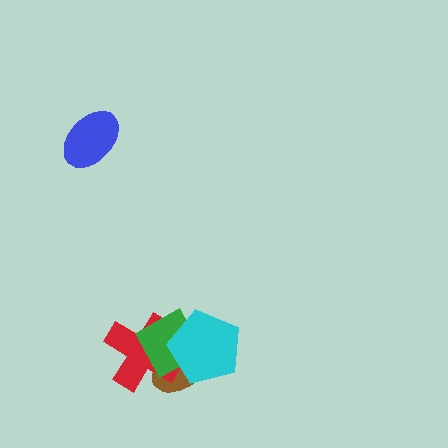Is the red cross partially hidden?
Yes, it is partially covered by another shape.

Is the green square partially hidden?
Yes, it is partially covered by another shape.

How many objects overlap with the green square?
3 objects overlap with the green square.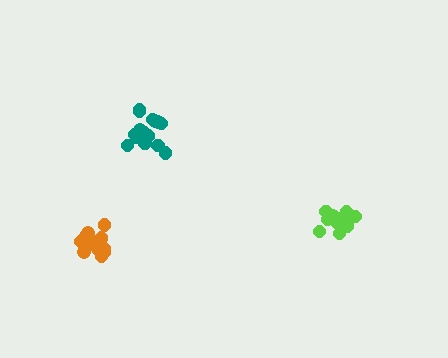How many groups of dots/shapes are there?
There are 3 groups.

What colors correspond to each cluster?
The clusters are colored: teal, lime, orange.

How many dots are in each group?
Group 1: 15 dots, Group 2: 11 dots, Group 3: 15 dots (41 total).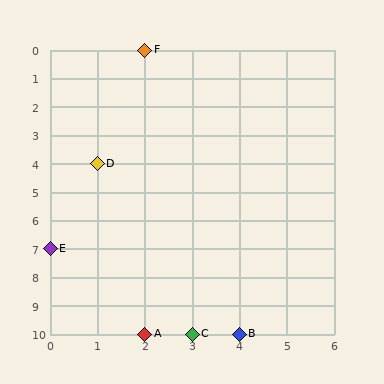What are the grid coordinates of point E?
Point E is at grid coordinates (0, 7).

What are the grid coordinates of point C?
Point C is at grid coordinates (3, 10).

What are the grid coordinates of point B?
Point B is at grid coordinates (4, 10).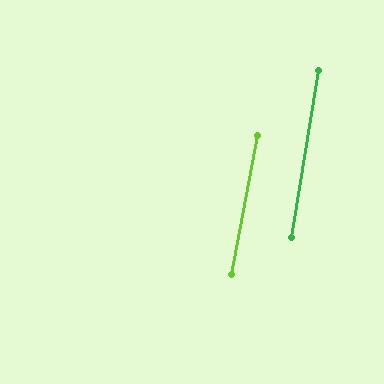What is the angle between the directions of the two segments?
Approximately 1 degree.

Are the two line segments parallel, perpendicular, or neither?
Parallel — their directions differ by only 1.2°.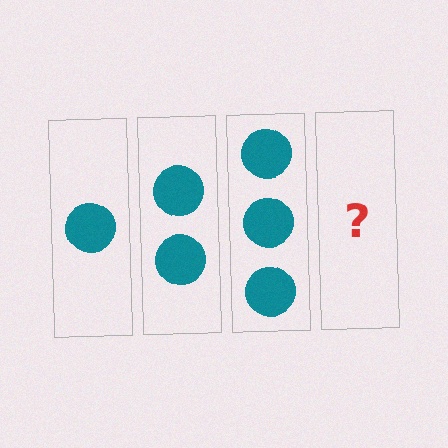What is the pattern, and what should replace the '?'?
The pattern is that each step adds one more circle. The '?' should be 4 circles.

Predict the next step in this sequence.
The next step is 4 circles.